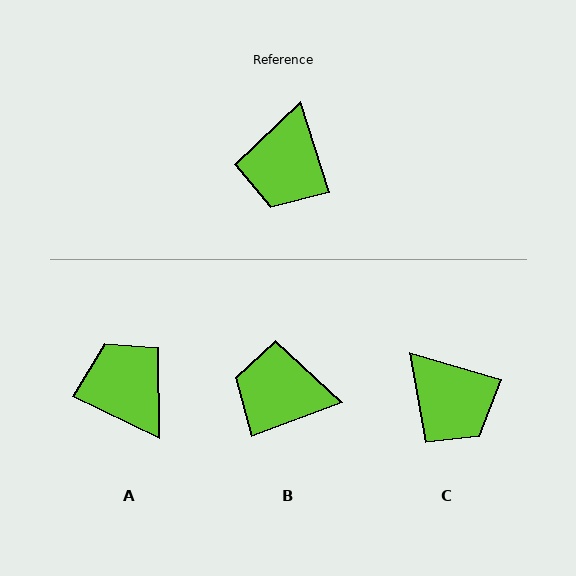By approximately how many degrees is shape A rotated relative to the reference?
Approximately 134 degrees clockwise.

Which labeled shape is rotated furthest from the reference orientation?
A, about 134 degrees away.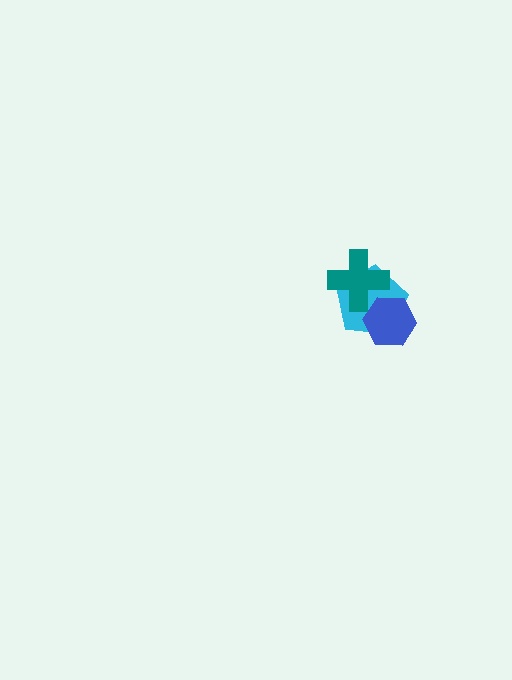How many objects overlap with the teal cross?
2 objects overlap with the teal cross.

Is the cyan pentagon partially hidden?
Yes, it is partially covered by another shape.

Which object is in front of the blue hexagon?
The teal cross is in front of the blue hexagon.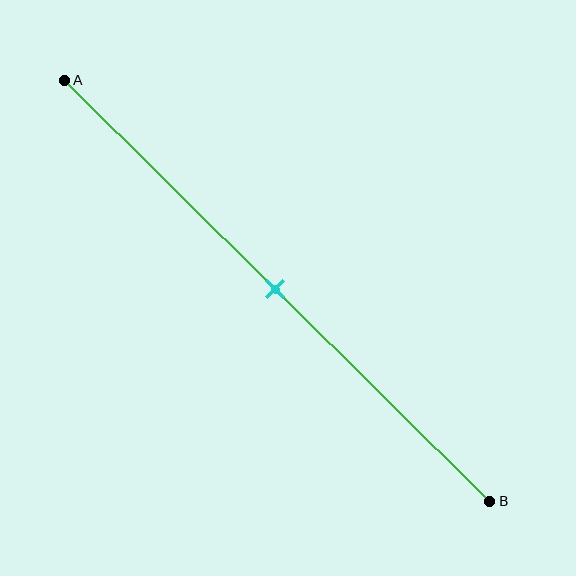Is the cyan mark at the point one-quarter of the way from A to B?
No, the mark is at about 50% from A, not at the 25% one-quarter point.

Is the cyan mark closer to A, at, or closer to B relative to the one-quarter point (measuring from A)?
The cyan mark is closer to point B than the one-quarter point of segment AB.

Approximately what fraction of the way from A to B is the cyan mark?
The cyan mark is approximately 50% of the way from A to B.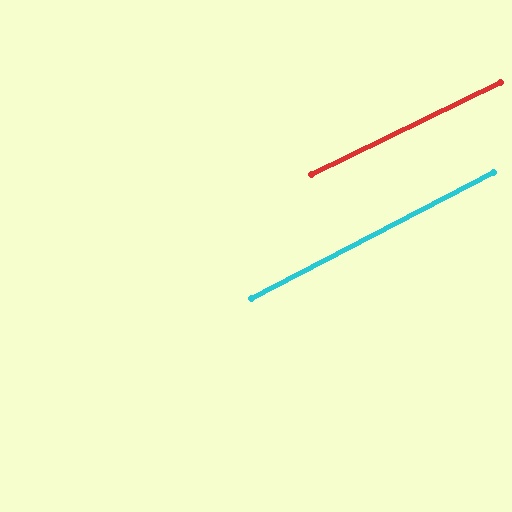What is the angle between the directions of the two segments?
Approximately 2 degrees.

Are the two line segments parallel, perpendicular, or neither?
Parallel — their directions differ by only 1.6°.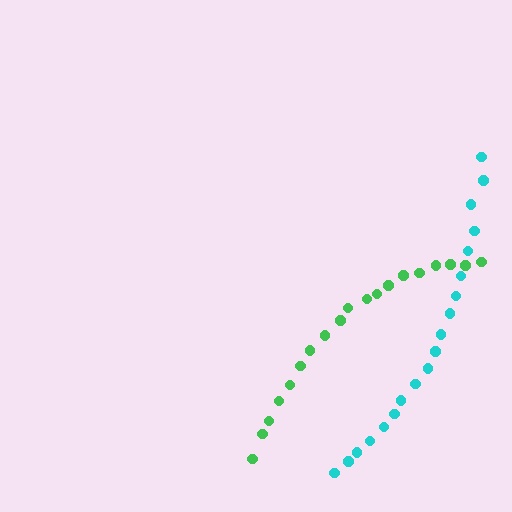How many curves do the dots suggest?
There are 2 distinct paths.